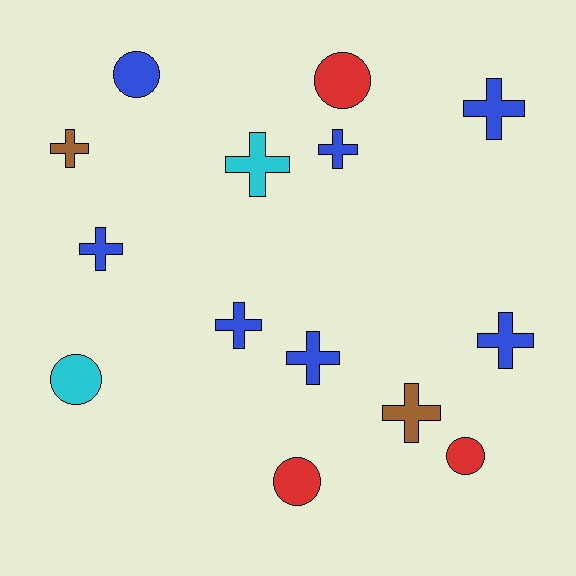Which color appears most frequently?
Blue, with 7 objects.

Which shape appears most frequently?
Cross, with 9 objects.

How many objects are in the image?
There are 14 objects.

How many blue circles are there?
There is 1 blue circle.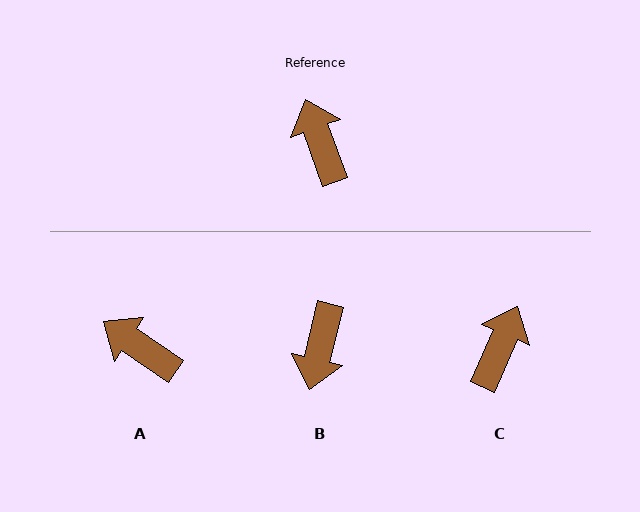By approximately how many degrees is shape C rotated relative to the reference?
Approximately 43 degrees clockwise.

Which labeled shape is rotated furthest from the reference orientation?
B, about 146 degrees away.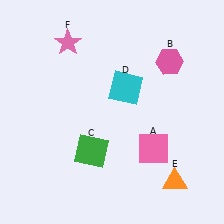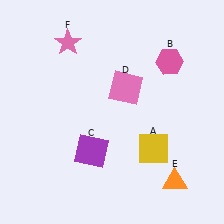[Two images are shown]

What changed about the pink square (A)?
In Image 1, A is pink. In Image 2, it changed to yellow.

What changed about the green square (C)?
In Image 1, C is green. In Image 2, it changed to purple.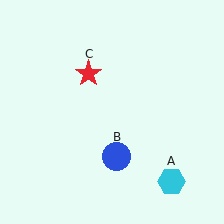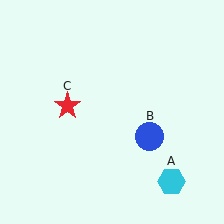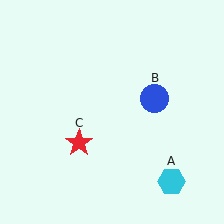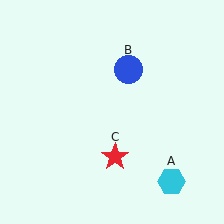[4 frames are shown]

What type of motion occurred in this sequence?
The blue circle (object B), red star (object C) rotated counterclockwise around the center of the scene.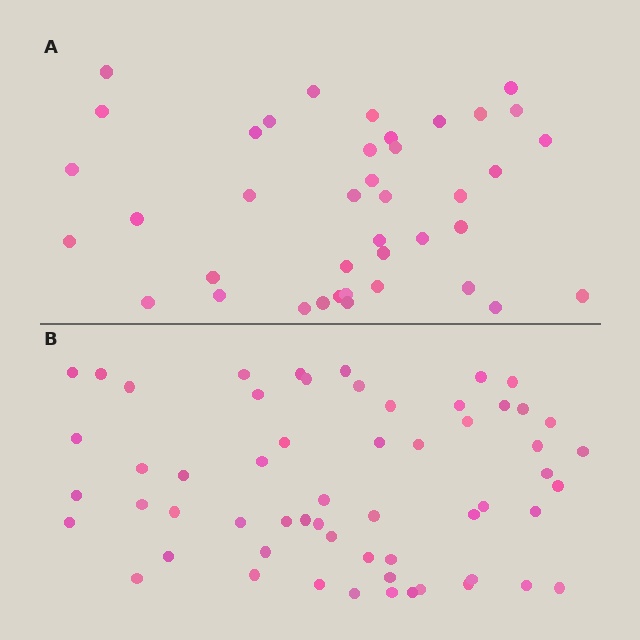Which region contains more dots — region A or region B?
Region B (the bottom region) has more dots.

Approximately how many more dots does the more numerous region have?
Region B has approximately 20 more dots than region A.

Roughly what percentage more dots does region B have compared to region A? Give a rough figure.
About 45% more.